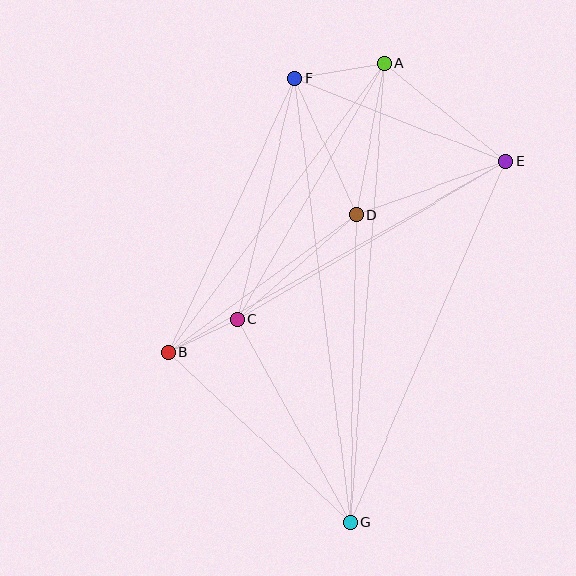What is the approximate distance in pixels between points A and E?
The distance between A and E is approximately 156 pixels.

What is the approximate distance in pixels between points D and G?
The distance between D and G is approximately 307 pixels.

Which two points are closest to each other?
Points B and C are closest to each other.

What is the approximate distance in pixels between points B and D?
The distance between B and D is approximately 233 pixels.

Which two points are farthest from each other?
Points A and G are farthest from each other.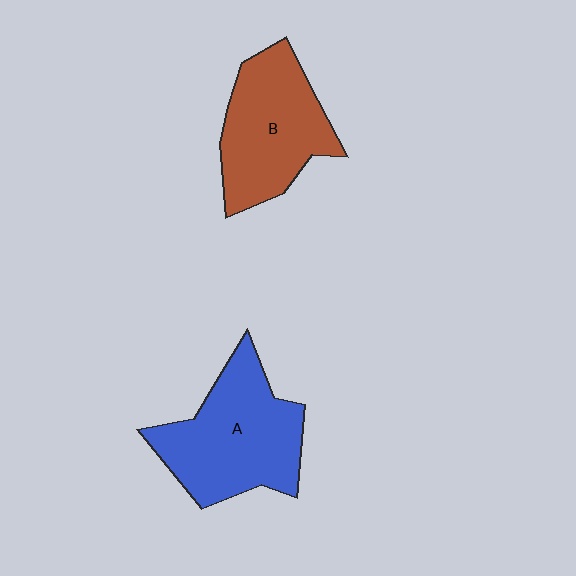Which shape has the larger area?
Shape A (blue).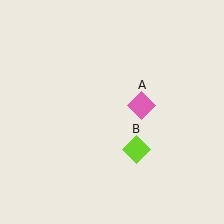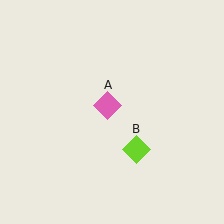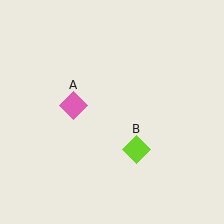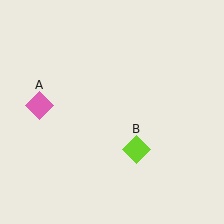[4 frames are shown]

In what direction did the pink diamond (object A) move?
The pink diamond (object A) moved left.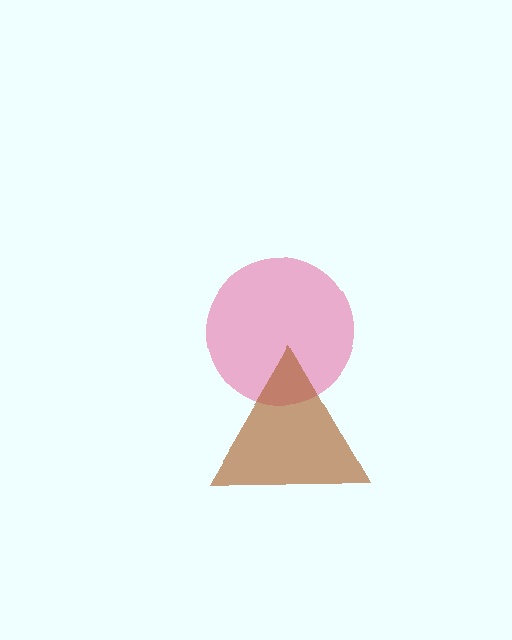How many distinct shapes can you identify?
There are 2 distinct shapes: a pink circle, a brown triangle.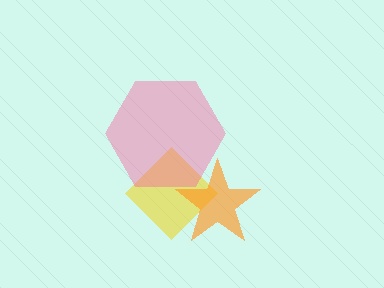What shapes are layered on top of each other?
The layered shapes are: a yellow diamond, a pink hexagon, an orange star.